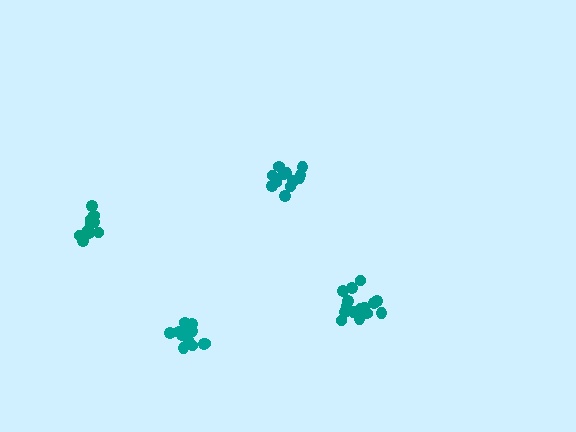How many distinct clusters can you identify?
There are 4 distinct clusters.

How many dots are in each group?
Group 1: 11 dots, Group 2: 13 dots, Group 3: 14 dots, Group 4: 16 dots (54 total).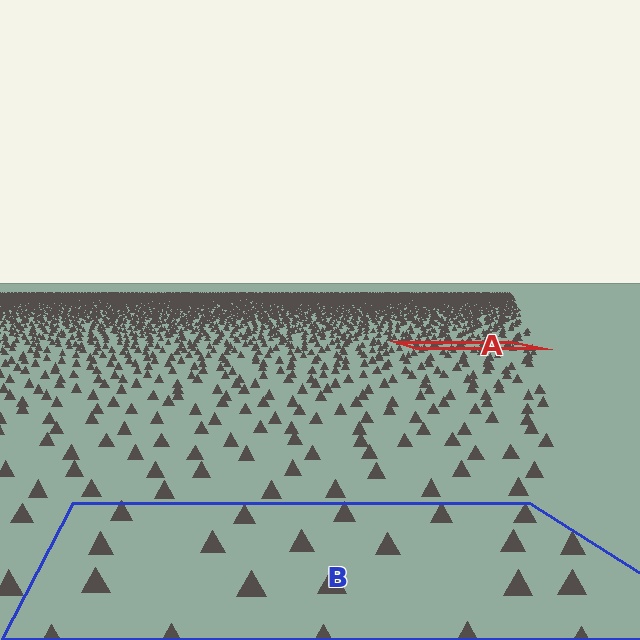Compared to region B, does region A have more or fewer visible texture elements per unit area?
Region A has more texture elements per unit area — they are packed more densely because it is farther away.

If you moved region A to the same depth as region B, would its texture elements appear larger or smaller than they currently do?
They would appear larger. At a closer depth, the same texture elements are projected at a bigger on-screen size.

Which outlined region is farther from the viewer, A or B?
Region A is farther from the viewer — the texture elements inside it appear smaller and more densely packed.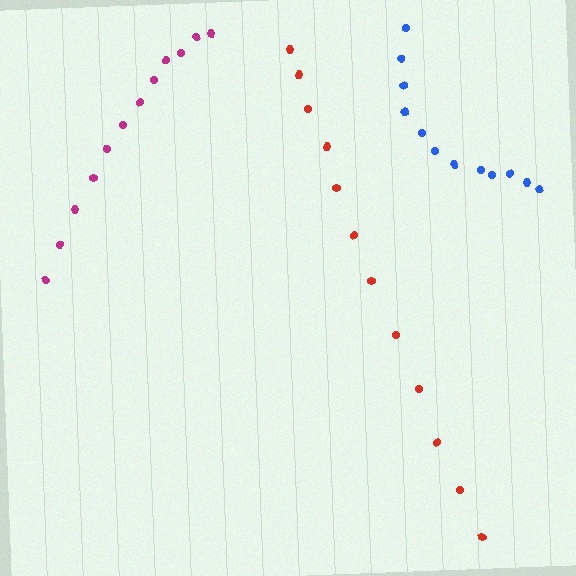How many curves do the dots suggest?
There are 3 distinct paths.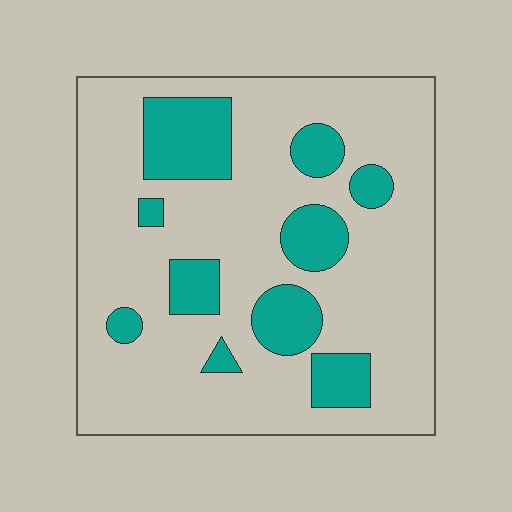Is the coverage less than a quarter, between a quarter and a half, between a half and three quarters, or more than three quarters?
Less than a quarter.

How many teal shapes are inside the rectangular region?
10.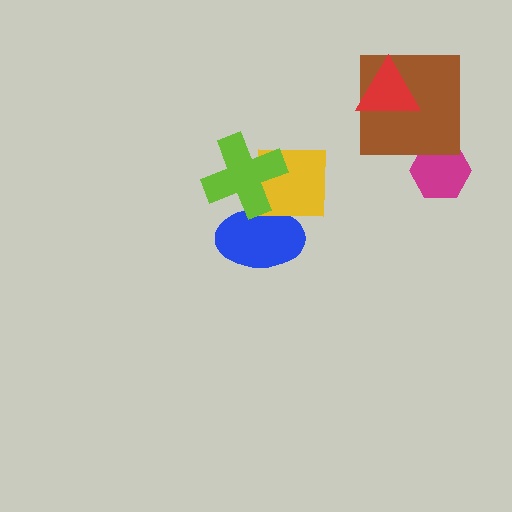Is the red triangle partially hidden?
No, no other shape covers it.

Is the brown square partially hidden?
Yes, it is partially covered by another shape.